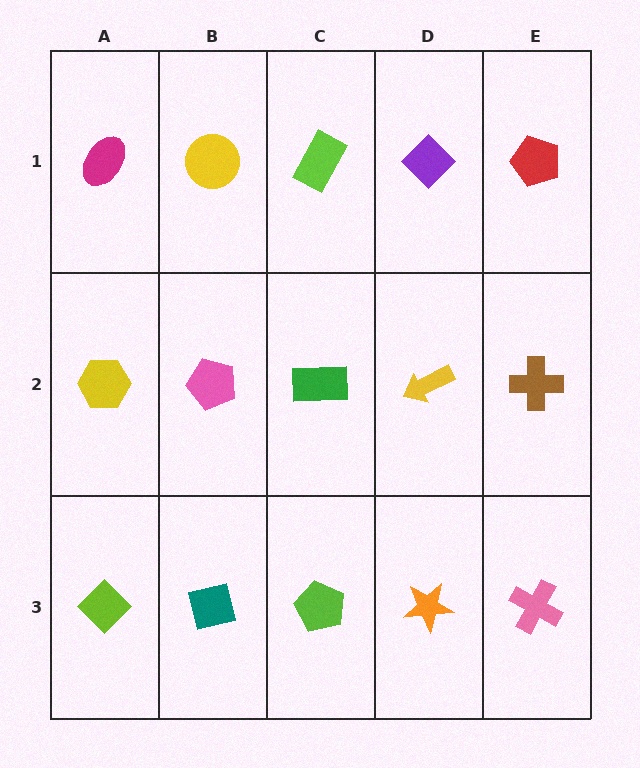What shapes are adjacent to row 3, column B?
A pink pentagon (row 2, column B), a lime diamond (row 3, column A), a lime pentagon (row 3, column C).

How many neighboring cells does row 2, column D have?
4.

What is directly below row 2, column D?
An orange star.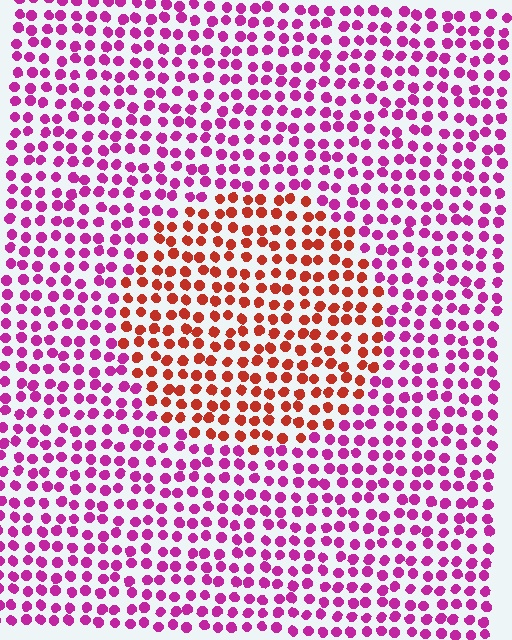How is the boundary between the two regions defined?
The boundary is defined purely by a slight shift in hue (about 52 degrees). Spacing, size, and orientation are identical on both sides.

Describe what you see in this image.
The image is filled with small magenta elements in a uniform arrangement. A circle-shaped region is visible where the elements are tinted to a slightly different hue, forming a subtle color boundary.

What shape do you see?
I see a circle.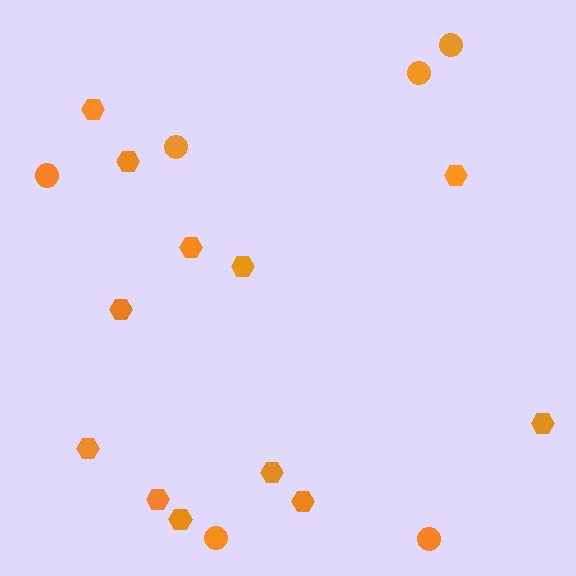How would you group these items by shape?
There are 2 groups: one group of hexagons (12) and one group of circles (6).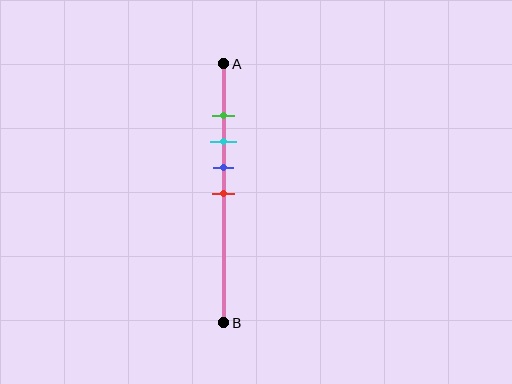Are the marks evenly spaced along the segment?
Yes, the marks are approximately evenly spaced.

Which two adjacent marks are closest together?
The green and cyan marks are the closest adjacent pair.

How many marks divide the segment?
There are 4 marks dividing the segment.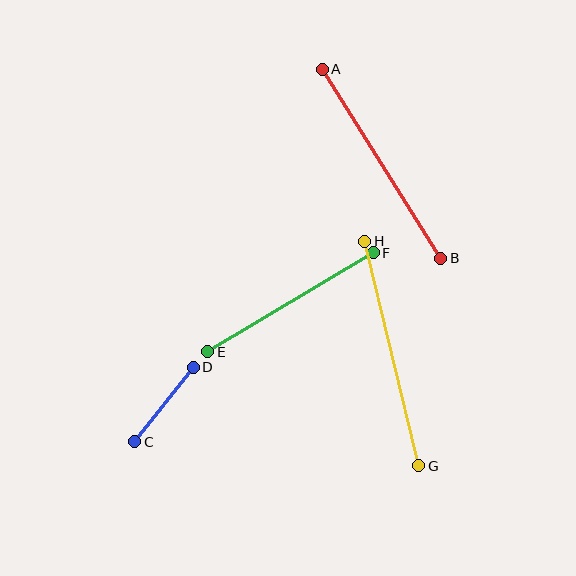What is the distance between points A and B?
The distance is approximately 223 pixels.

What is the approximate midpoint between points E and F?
The midpoint is at approximately (291, 302) pixels.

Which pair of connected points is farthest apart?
Points G and H are farthest apart.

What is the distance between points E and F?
The distance is approximately 192 pixels.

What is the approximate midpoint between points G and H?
The midpoint is at approximately (392, 354) pixels.